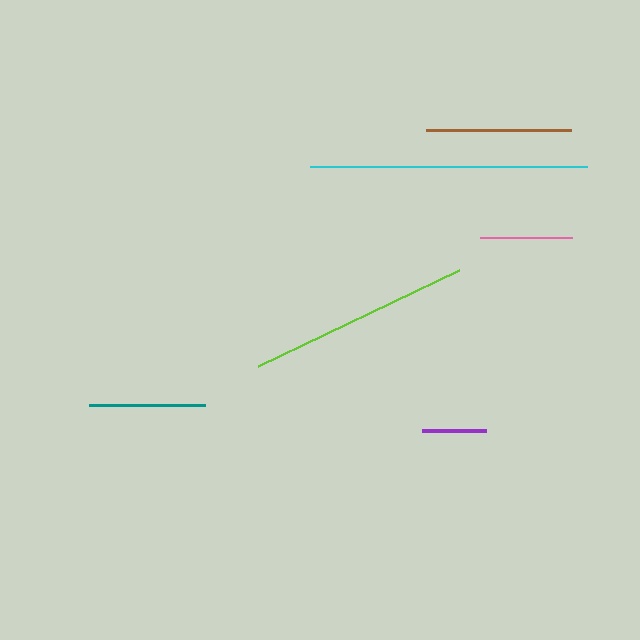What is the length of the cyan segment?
The cyan segment is approximately 278 pixels long.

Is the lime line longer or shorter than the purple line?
The lime line is longer than the purple line.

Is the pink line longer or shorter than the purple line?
The pink line is longer than the purple line.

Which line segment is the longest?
The cyan line is the longest at approximately 278 pixels.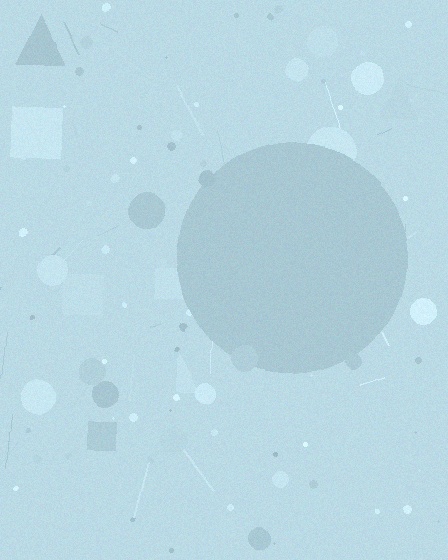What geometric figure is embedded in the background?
A circle is embedded in the background.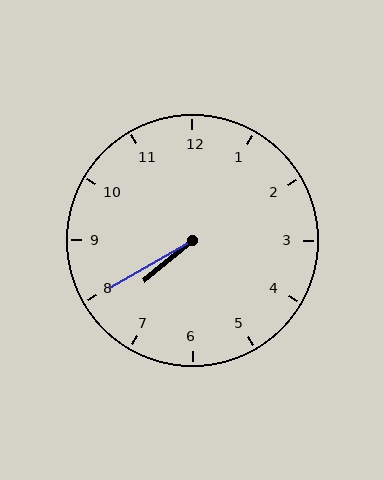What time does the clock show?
7:40.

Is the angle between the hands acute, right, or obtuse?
It is acute.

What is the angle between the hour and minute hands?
Approximately 10 degrees.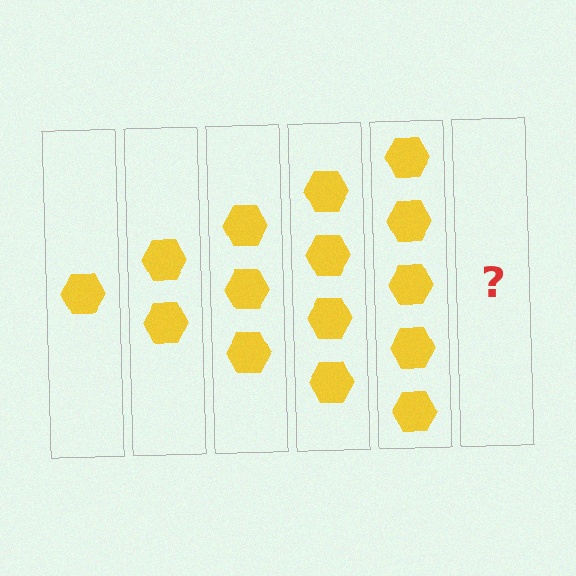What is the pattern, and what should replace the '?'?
The pattern is that each step adds one more hexagon. The '?' should be 6 hexagons.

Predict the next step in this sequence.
The next step is 6 hexagons.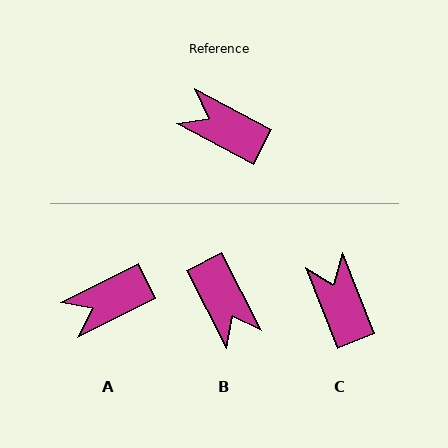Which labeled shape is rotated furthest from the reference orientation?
B, about 145 degrees away.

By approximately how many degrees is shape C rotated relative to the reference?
Approximately 40 degrees clockwise.